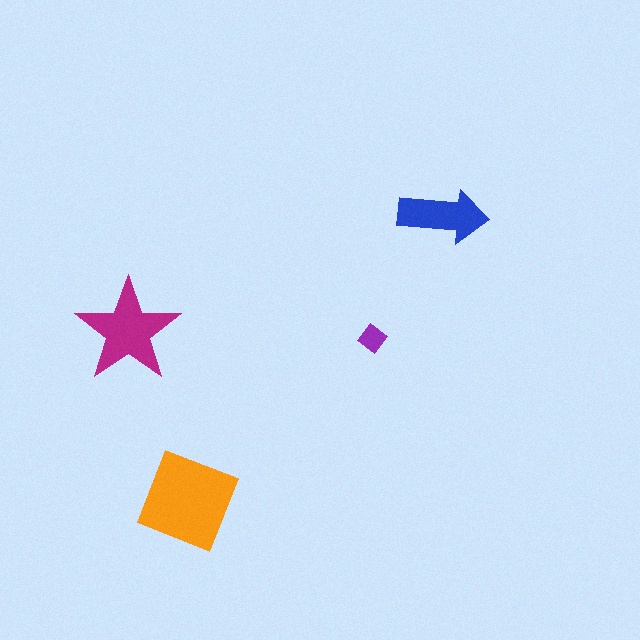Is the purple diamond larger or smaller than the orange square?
Smaller.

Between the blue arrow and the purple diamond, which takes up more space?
The blue arrow.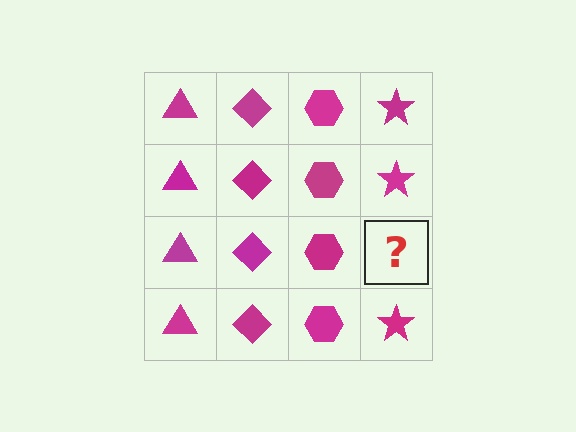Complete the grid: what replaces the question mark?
The question mark should be replaced with a magenta star.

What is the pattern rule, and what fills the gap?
The rule is that each column has a consistent shape. The gap should be filled with a magenta star.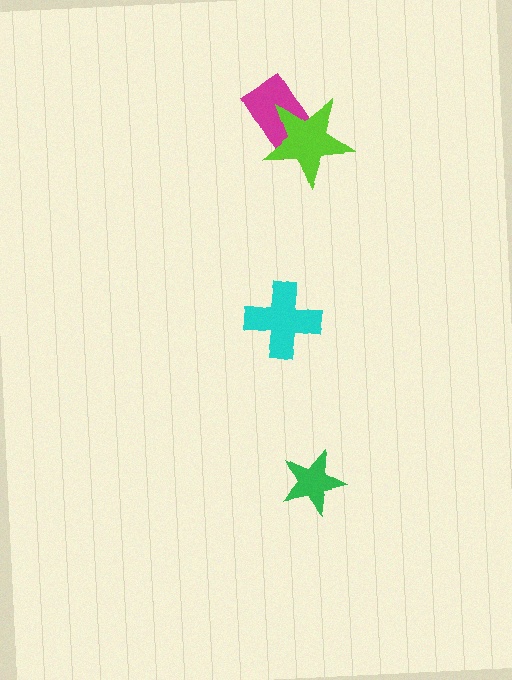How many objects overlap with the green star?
0 objects overlap with the green star.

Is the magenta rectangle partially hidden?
Yes, it is partially covered by another shape.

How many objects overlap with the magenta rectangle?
1 object overlaps with the magenta rectangle.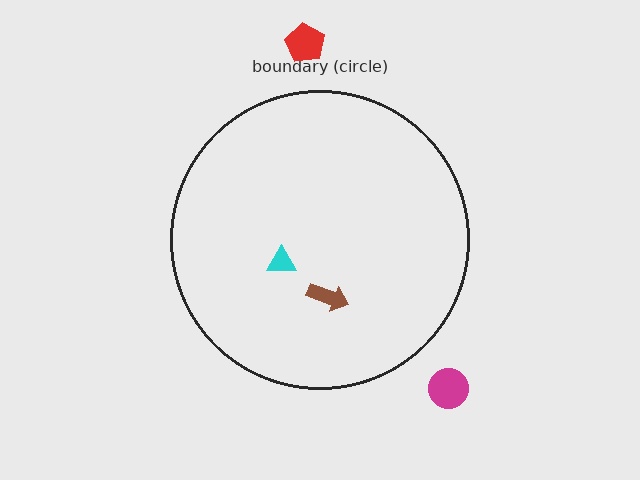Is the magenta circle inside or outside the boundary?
Outside.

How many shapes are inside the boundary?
2 inside, 2 outside.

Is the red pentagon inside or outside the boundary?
Outside.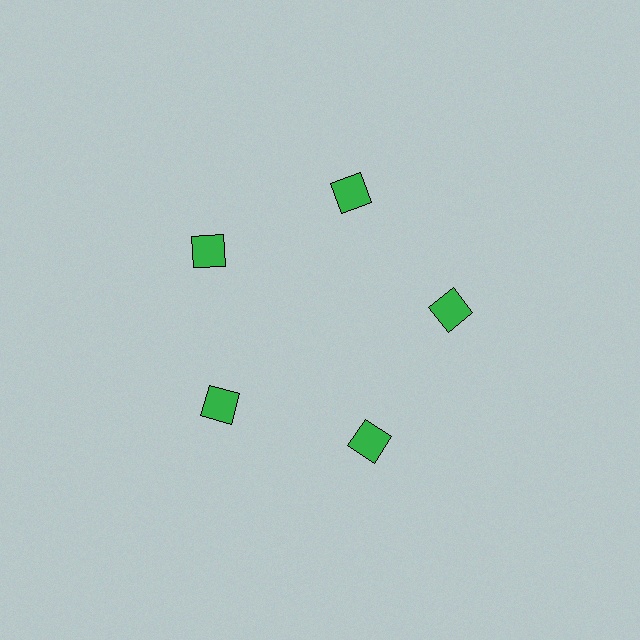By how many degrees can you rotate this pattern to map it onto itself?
The pattern maps onto itself every 72 degrees of rotation.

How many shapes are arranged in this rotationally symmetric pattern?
There are 5 shapes, arranged in 5 groups of 1.